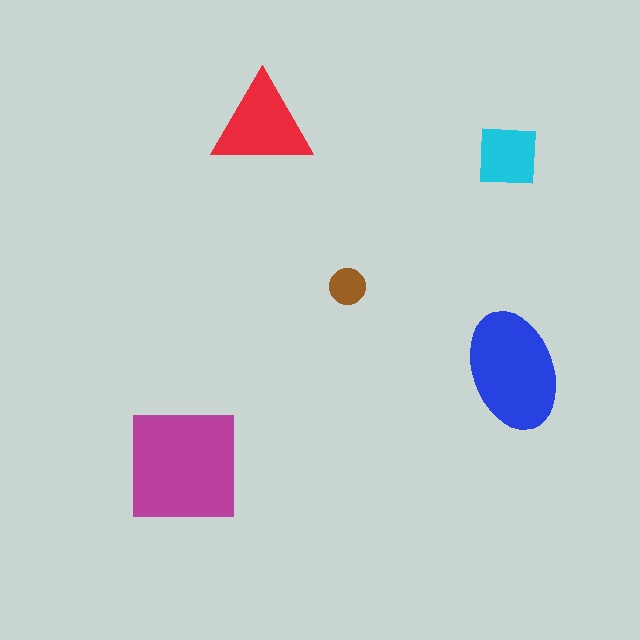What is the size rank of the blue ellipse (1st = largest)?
2nd.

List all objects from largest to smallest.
The magenta square, the blue ellipse, the red triangle, the cyan square, the brown circle.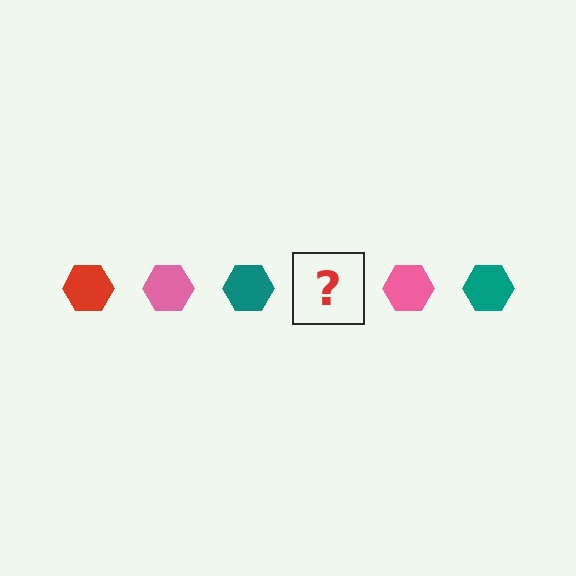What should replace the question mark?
The question mark should be replaced with a red hexagon.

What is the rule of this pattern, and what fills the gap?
The rule is that the pattern cycles through red, pink, teal hexagons. The gap should be filled with a red hexagon.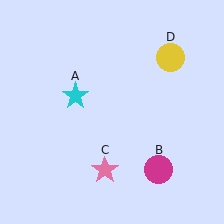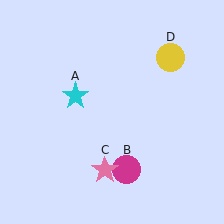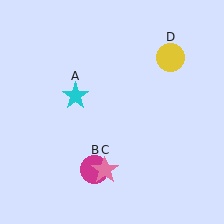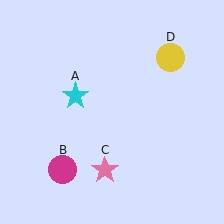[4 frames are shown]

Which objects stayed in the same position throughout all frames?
Cyan star (object A) and pink star (object C) and yellow circle (object D) remained stationary.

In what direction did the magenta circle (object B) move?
The magenta circle (object B) moved left.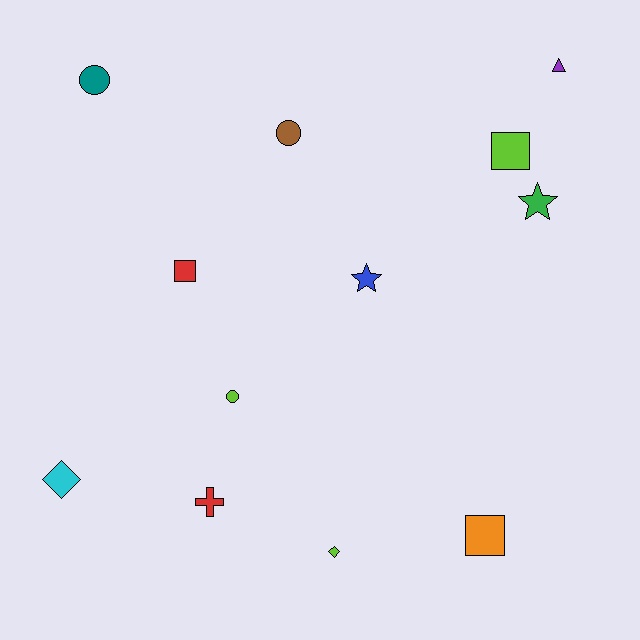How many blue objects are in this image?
There is 1 blue object.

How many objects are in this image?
There are 12 objects.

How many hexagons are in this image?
There are no hexagons.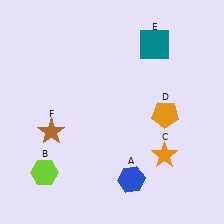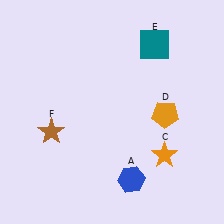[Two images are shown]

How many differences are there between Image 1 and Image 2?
There is 1 difference between the two images.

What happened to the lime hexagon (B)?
The lime hexagon (B) was removed in Image 2. It was in the bottom-left area of Image 1.